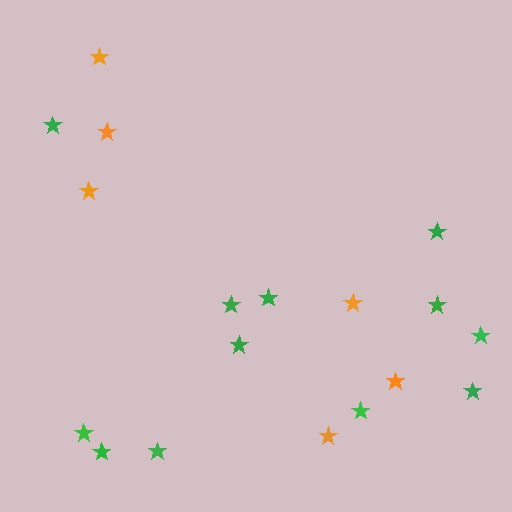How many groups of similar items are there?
There are 2 groups: one group of orange stars (6) and one group of green stars (12).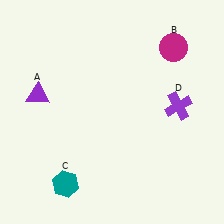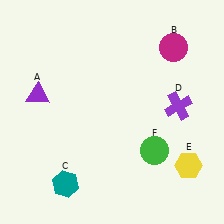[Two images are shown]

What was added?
A yellow hexagon (E), a green circle (F) were added in Image 2.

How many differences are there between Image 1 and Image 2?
There are 2 differences between the two images.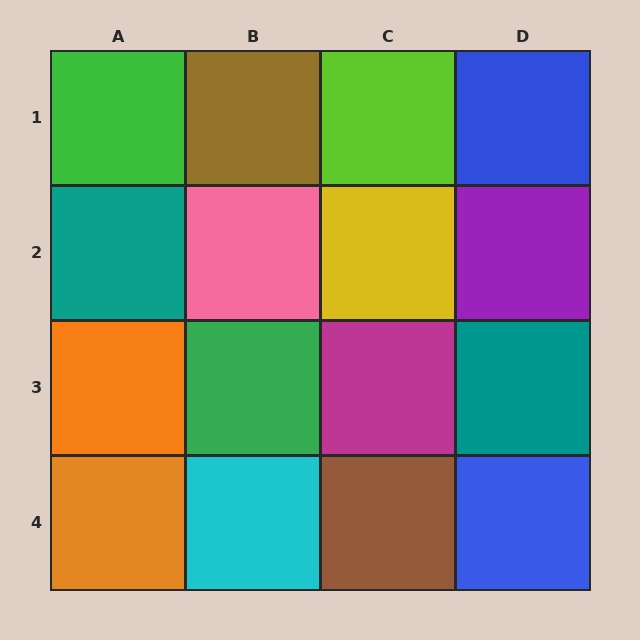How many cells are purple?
1 cell is purple.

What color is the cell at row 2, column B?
Pink.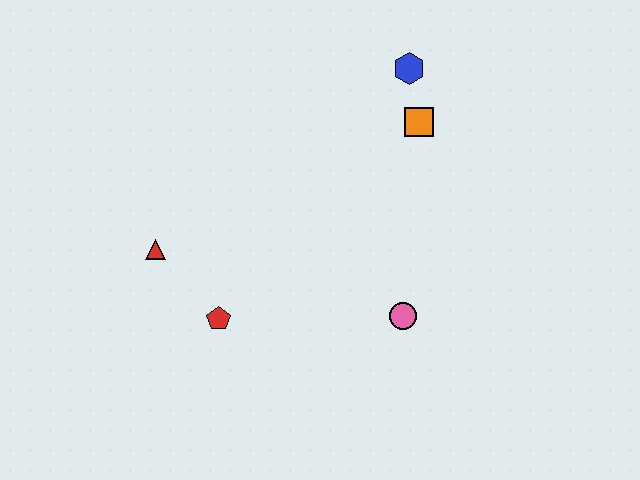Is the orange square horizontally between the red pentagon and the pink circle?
No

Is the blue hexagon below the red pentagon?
No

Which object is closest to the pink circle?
The red pentagon is closest to the pink circle.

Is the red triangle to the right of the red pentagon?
No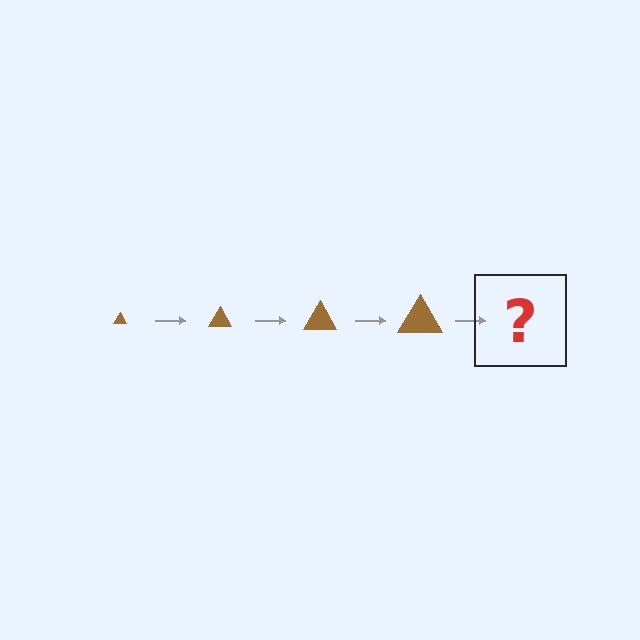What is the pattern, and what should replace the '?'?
The pattern is that the triangle gets progressively larger each step. The '?' should be a brown triangle, larger than the previous one.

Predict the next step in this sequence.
The next step is a brown triangle, larger than the previous one.